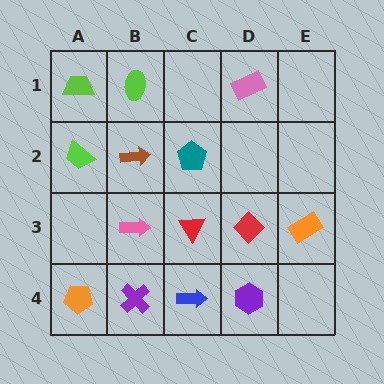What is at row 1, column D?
A pink rectangle.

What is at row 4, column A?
An orange pentagon.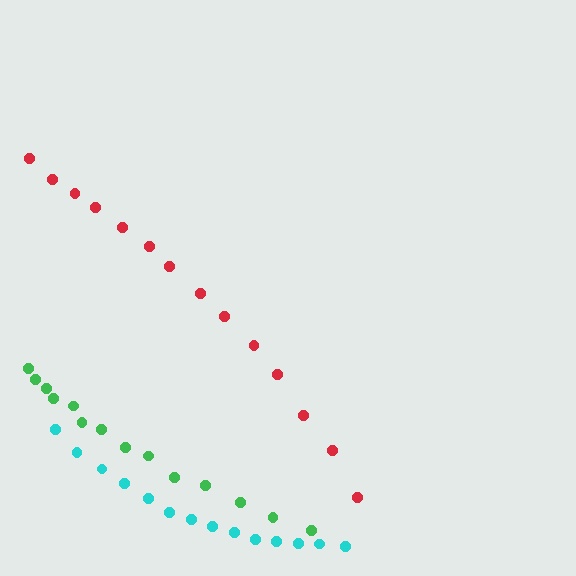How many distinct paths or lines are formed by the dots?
There are 3 distinct paths.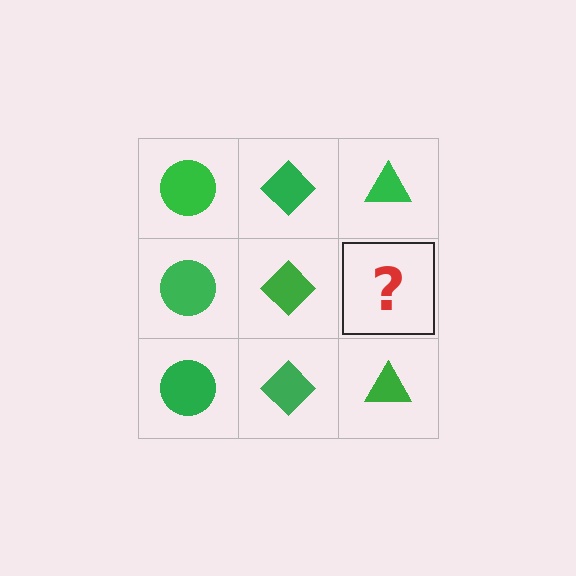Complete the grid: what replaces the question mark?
The question mark should be replaced with a green triangle.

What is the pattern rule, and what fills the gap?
The rule is that each column has a consistent shape. The gap should be filled with a green triangle.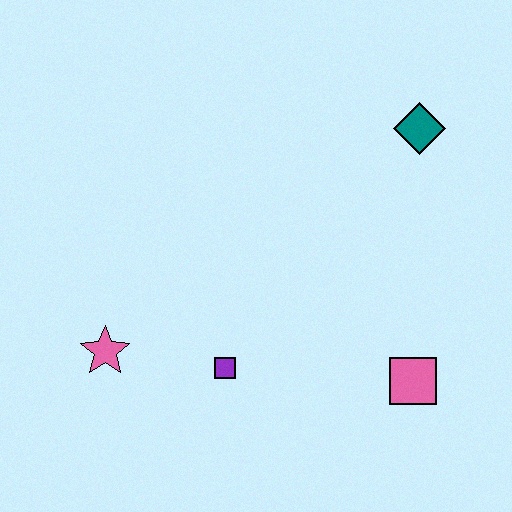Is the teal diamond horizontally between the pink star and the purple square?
No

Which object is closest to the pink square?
The purple square is closest to the pink square.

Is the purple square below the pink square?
No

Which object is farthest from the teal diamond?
The pink star is farthest from the teal diamond.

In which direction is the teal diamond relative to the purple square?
The teal diamond is above the purple square.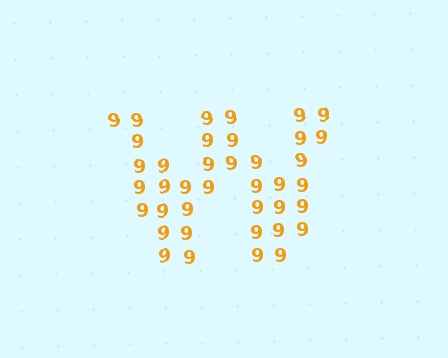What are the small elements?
The small elements are digit 9's.